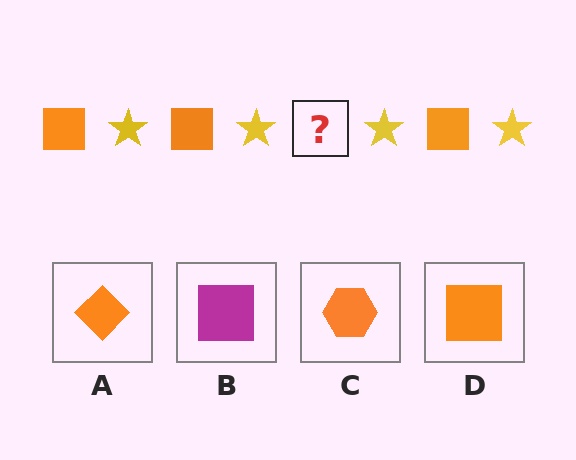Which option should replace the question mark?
Option D.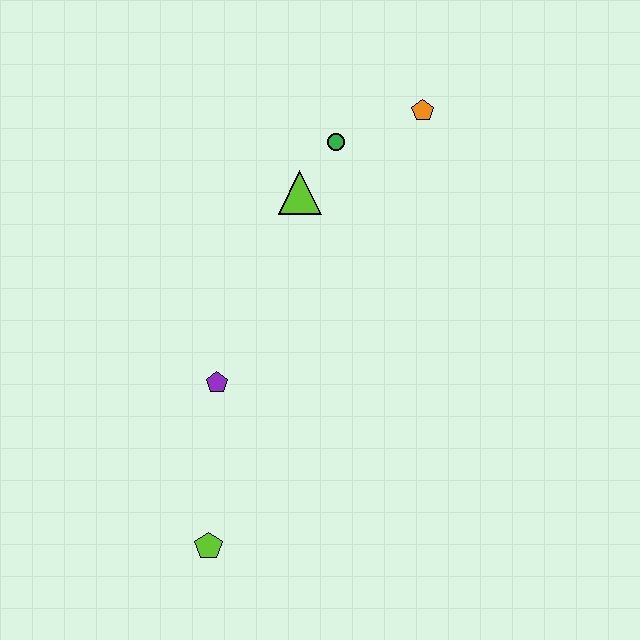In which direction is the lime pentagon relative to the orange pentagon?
The lime pentagon is below the orange pentagon.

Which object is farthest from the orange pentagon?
The lime pentagon is farthest from the orange pentagon.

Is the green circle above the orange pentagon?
No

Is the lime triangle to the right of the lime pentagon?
Yes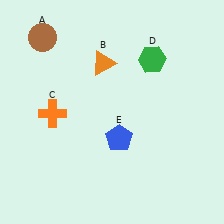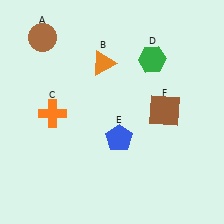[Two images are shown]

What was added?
A brown square (F) was added in Image 2.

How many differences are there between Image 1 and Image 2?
There is 1 difference between the two images.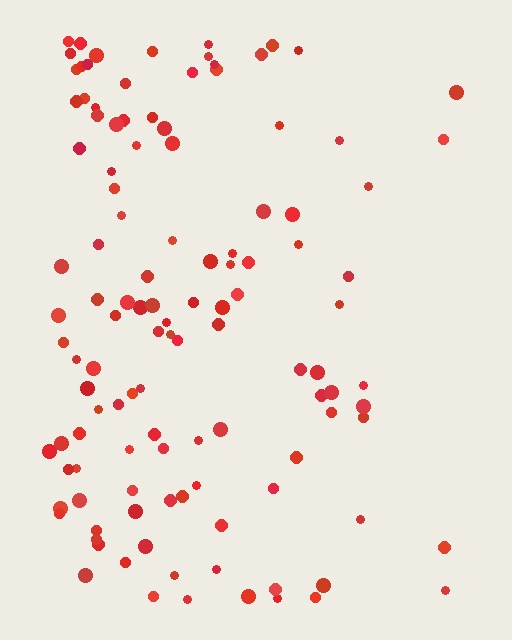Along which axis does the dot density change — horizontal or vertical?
Horizontal.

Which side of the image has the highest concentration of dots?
The left.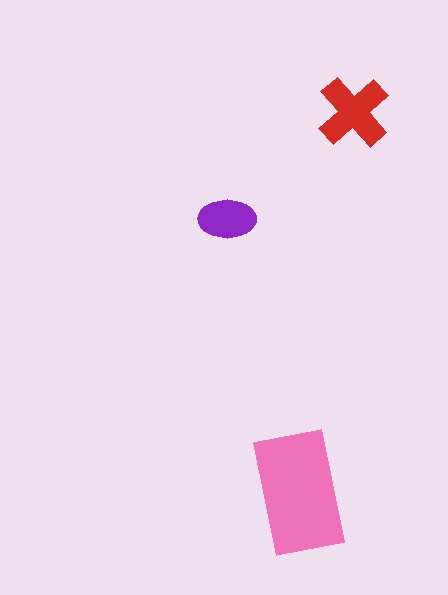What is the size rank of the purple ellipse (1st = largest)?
3rd.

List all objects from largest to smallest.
The pink rectangle, the red cross, the purple ellipse.